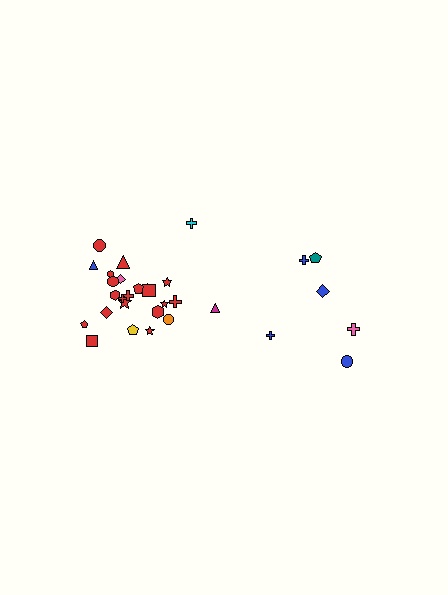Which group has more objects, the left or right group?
The left group.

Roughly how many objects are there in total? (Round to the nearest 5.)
Roughly 30 objects in total.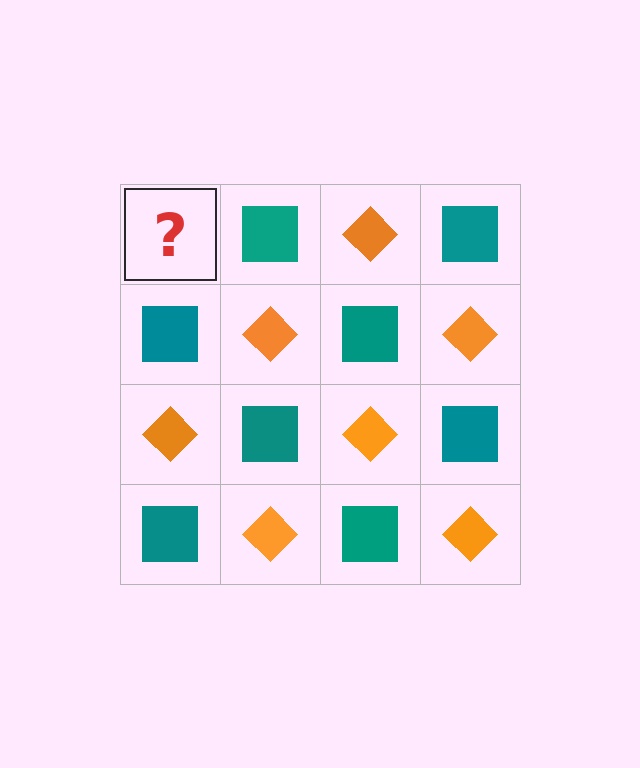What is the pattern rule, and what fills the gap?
The rule is that it alternates orange diamond and teal square in a checkerboard pattern. The gap should be filled with an orange diamond.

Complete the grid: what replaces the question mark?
The question mark should be replaced with an orange diamond.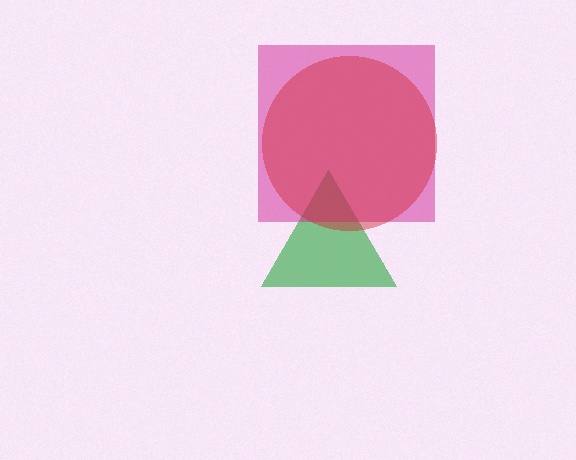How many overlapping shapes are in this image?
There are 3 overlapping shapes in the image.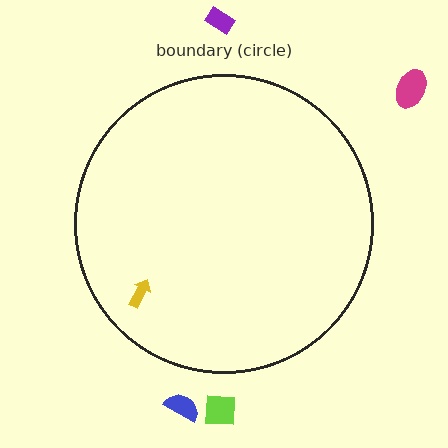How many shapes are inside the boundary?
1 inside, 4 outside.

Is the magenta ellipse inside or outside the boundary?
Outside.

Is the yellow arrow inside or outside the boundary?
Inside.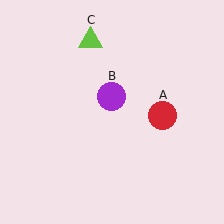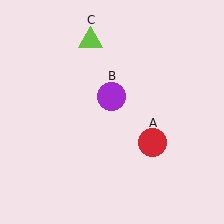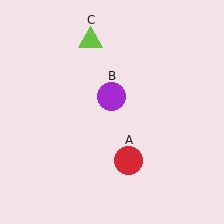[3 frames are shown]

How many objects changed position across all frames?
1 object changed position: red circle (object A).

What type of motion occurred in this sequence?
The red circle (object A) rotated clockwise around the center of the scene.